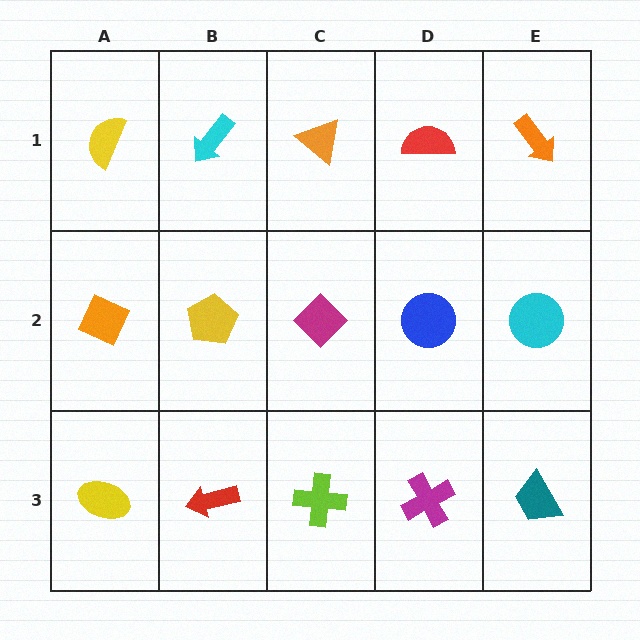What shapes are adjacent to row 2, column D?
A red semicircle (row 1, column D), a magenta cross (row 3, column D), a magenta diamond (row 2, column C), a cyan circle (row 2, column E).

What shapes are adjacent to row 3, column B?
A yellow pentagon (row 2, column B), a yellow ellipse (row 3, column A), a lime cross (row 3, column C).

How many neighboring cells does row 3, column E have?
2.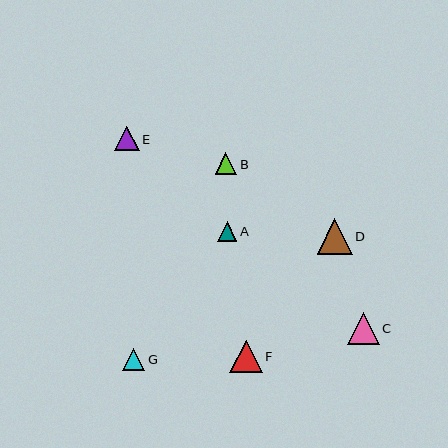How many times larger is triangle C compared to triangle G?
Triangle C is approximately 1.4 times the size of triangle G.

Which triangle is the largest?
Triangle D is the largest with a size of approximately 35 pixels.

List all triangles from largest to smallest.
From largest to smallest: D, F, C, E, G, B, A.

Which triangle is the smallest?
Triangle A is the smallest with a size of approximately 20 pixels.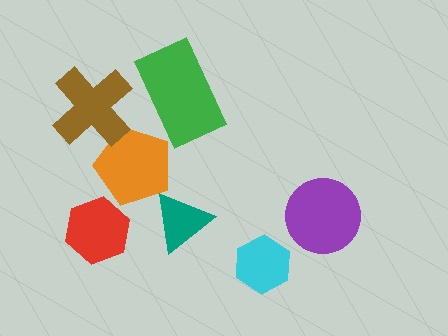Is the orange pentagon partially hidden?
Yes, it is partially covered by another shape.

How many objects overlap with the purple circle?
0 objects overlap with the purple circle.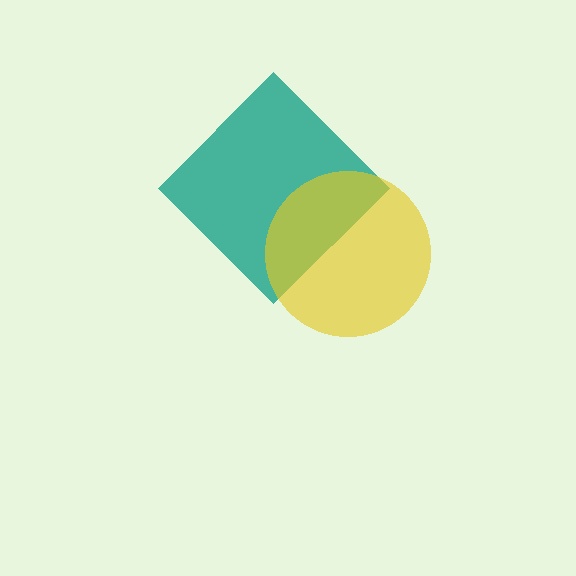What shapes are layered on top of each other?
The layered shapes are: a teal diamond, a yellow circle.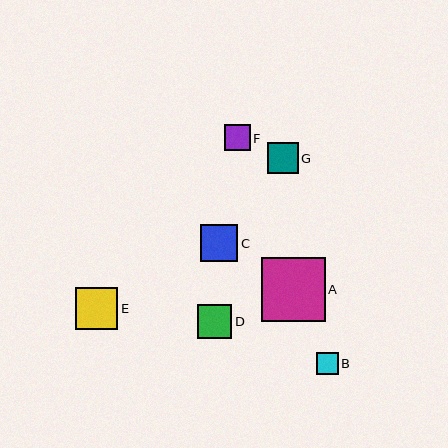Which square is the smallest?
Square B is the smallest with a size of approximately 22 pixels.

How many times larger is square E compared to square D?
Square E is approximately 1.2 times the size of square D.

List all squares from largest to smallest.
From largest to smallest: A, E, C, D, G, F, B.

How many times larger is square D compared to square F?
Square D is approximately 1.3 times the size of square F.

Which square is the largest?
Square A is the largest with a size of approximately 64 pixels.